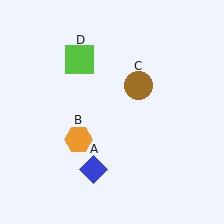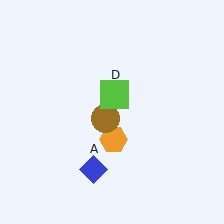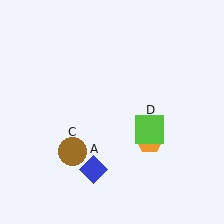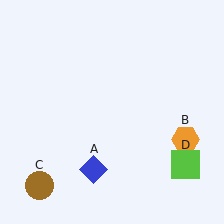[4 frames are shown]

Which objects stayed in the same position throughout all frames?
Blue diamond (object A) remained stationary.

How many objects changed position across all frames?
3 objects changed position: orange hexagon (object B), brown circle (object C), lime square (object D).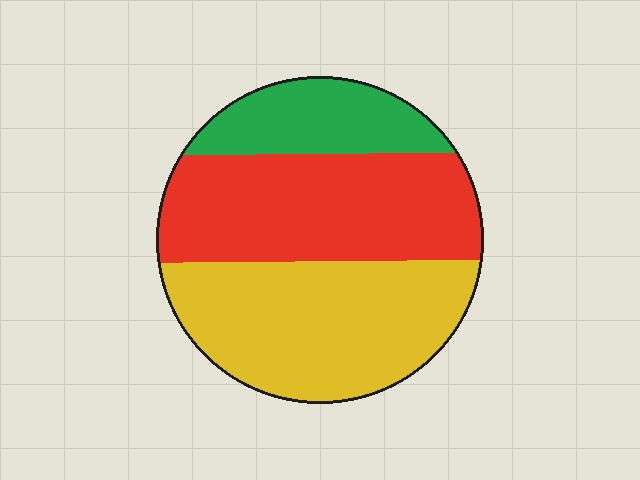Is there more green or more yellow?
Yellow.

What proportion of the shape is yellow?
Yellow covers roughly 40% of the shape.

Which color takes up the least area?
Green, at roughly 20%.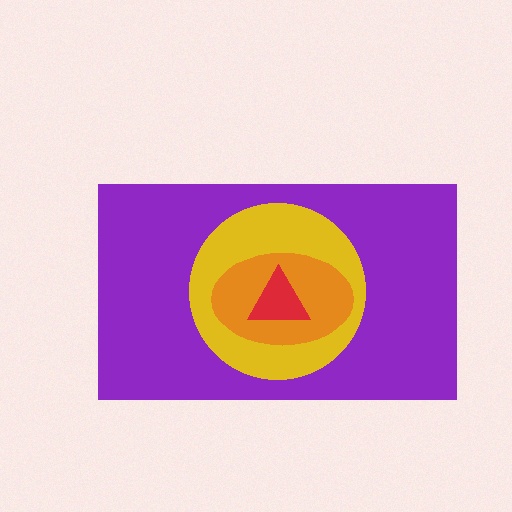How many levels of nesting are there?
4.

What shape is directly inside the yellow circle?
The orange ellipse.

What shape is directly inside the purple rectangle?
The yellow circle.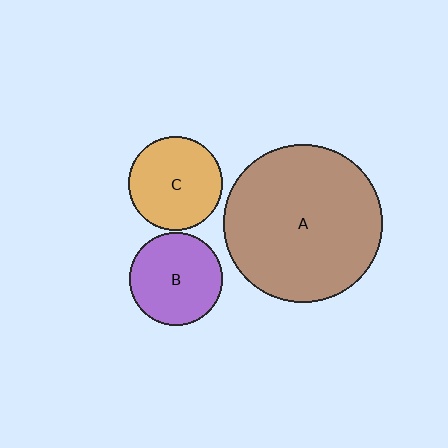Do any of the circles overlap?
No, none of the circles overlap.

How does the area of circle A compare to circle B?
Approximately 2.9 times.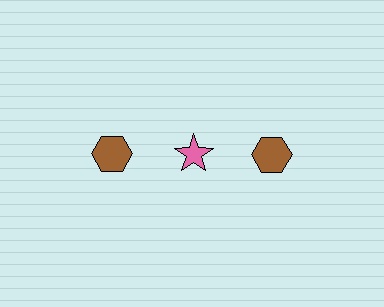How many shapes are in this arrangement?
There are 3 shapes arranged in a grid pattern.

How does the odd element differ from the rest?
It differs in both color (pink instead of brown) and shape (star instead of hexagon).